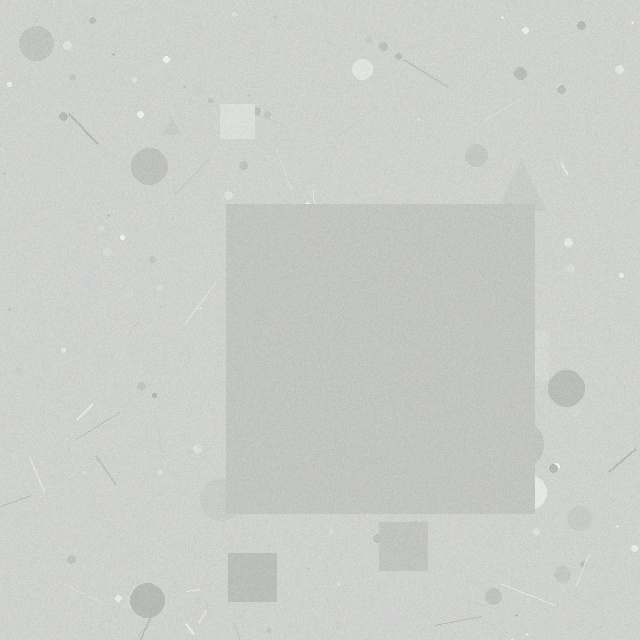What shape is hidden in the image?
A square is hidden in the image.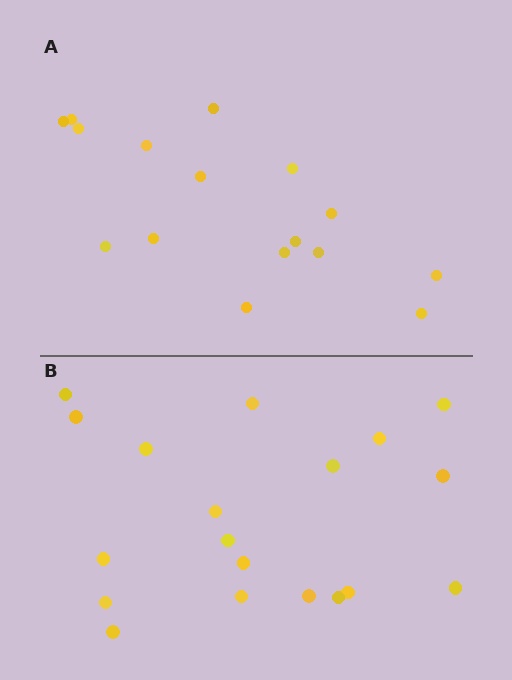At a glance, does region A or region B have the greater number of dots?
Region B (the bottom region) has more dots.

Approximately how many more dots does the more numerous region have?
Region B has just a few more — roughly 2 or 3 more dots than region A.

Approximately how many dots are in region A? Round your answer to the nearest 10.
About 20 dots. (The exact count is 16, which rounds to 20.)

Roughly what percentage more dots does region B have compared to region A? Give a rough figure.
About 20% more.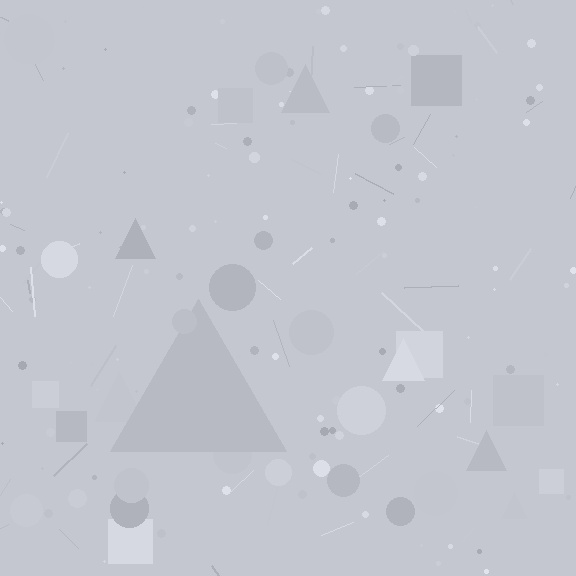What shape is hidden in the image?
A triangle is hidden in the image.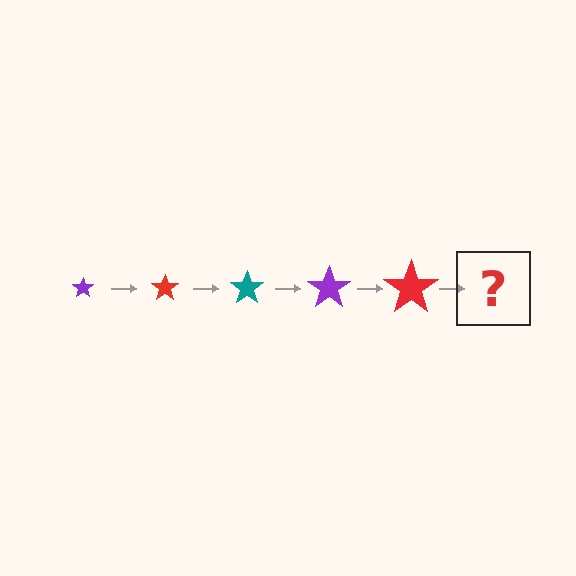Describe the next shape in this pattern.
It should be a teal star, larger than the previous one.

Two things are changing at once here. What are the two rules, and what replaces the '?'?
The two rules are that the star grows larger each step and the color cycles through purple, red, and teal. The '?' should be a teal star, larger than the previous one.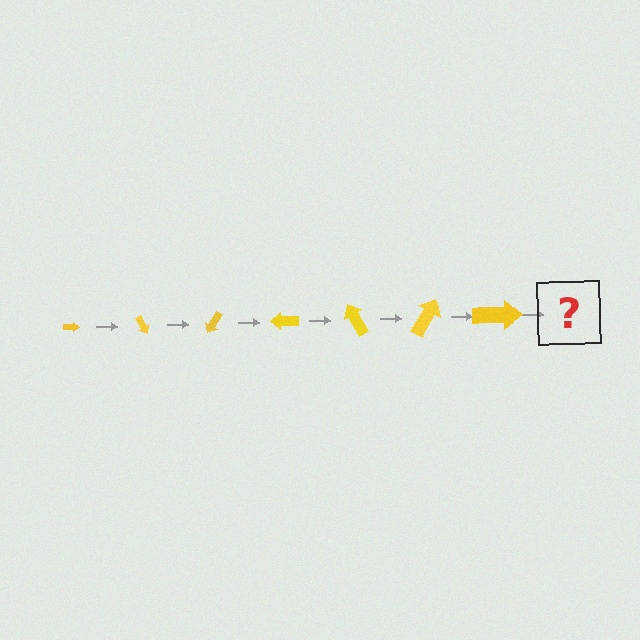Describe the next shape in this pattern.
It should be an arrow, larger than the previous one and rotated 420 degrees from the start.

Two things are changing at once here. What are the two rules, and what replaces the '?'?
The two rules are that the arrow grows larger each step and it rotates 60 degrees each step. The '?' should be an arrow, larger than the previous one and rotated 420 degrees from the start.